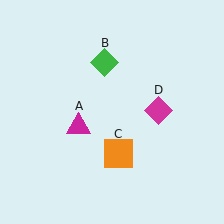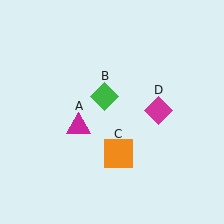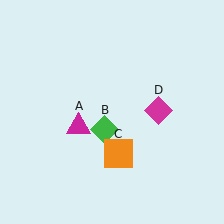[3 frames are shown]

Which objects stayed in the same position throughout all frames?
Magenta triangle (object A) and orange square (object C) and magenta diamond (object D) remained stationary.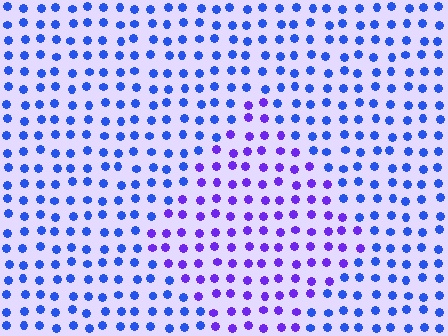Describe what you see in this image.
The image is filled with small blue elements in a uniform arrangement. A diamond-shaped region is visible where the elements are tinted to a slightly different hue, forming a subtle color boundary.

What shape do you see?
I see a diamond.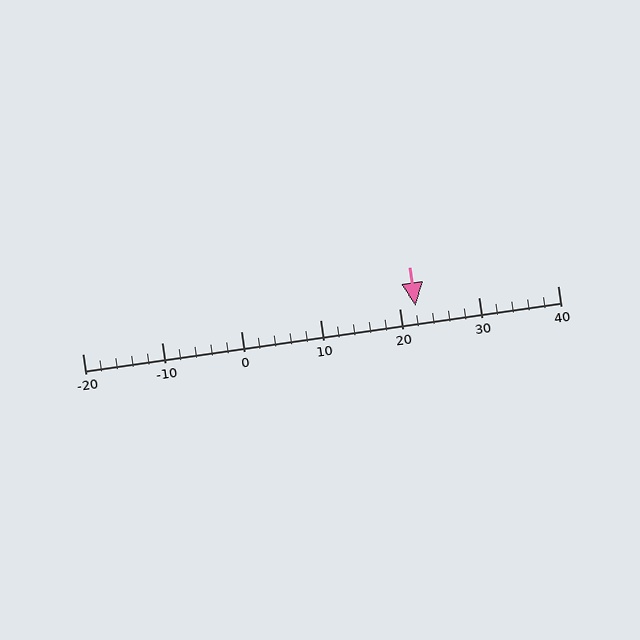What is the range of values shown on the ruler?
The ruler shows values from -20 to 40.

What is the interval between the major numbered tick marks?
The major tick marks are spaced 10 units apart.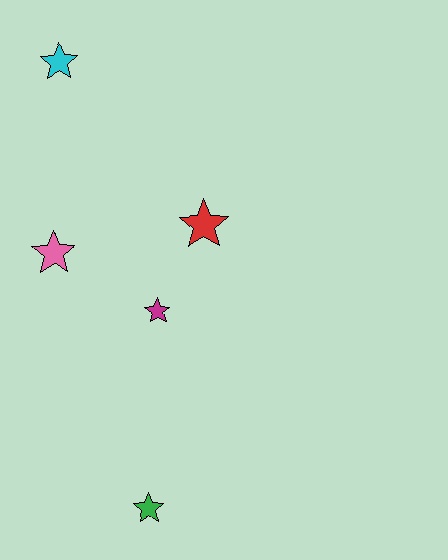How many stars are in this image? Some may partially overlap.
There are 5 stars.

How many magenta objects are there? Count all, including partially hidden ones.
There is 1 magenta object.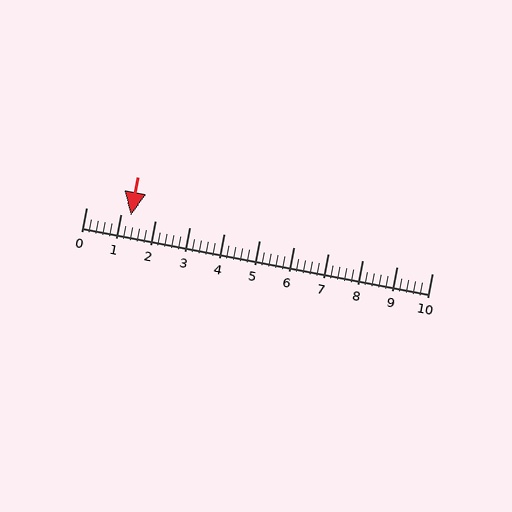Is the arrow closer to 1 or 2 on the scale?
The arrow is closer to 1.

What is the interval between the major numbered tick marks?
The major tick marks are spaced 1 units apart.